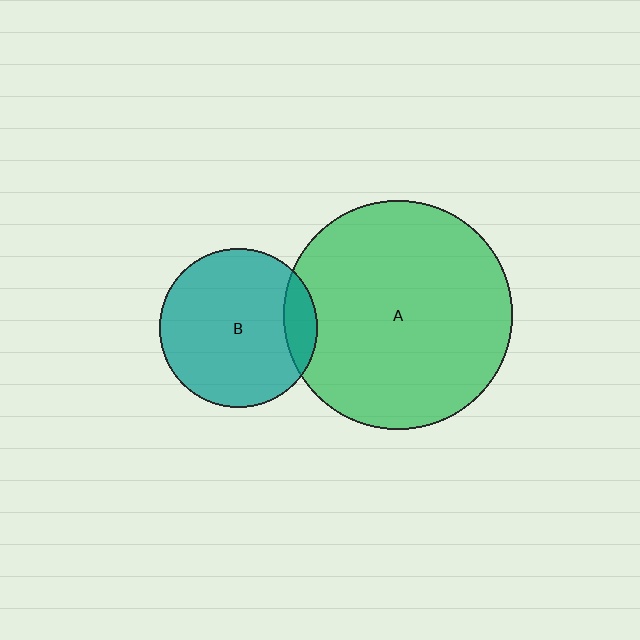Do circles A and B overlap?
Yes.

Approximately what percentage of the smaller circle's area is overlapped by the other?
Approximately 10%.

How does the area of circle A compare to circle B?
Approximately 2.1 times.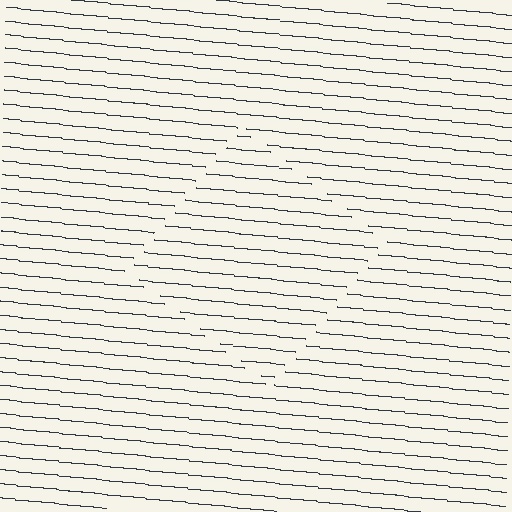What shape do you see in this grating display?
An illusory square. The interior of the shape contains the same grating, shifted by half a period — the contour is defined by the phase discontinuity where line-ends from the inner and outer gratings abut.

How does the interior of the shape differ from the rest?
The interior of the shape contains the same grating, shifted by half a period — the contour is defined by the phase discontinuity where line-ends from the inner and outer gratings abut.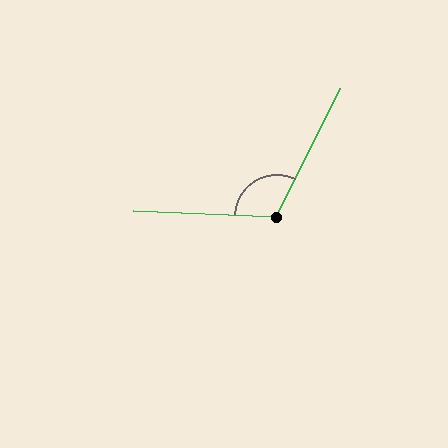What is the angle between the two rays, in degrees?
Approximately 114 degrees.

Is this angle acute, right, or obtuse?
It is obtuse.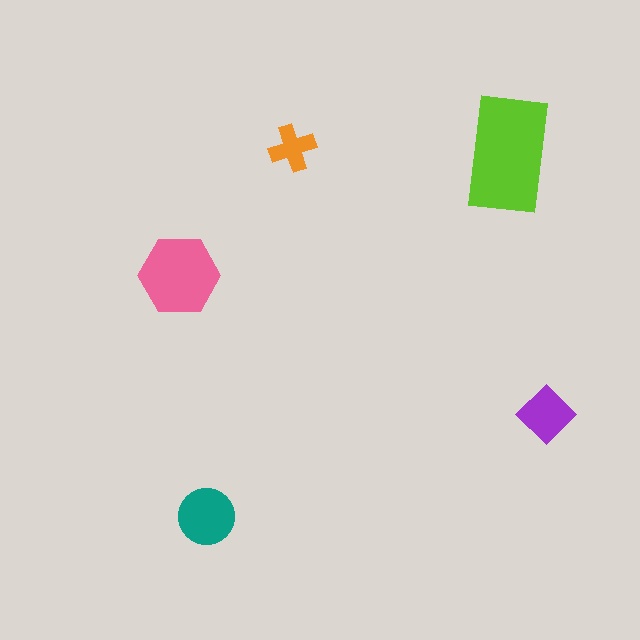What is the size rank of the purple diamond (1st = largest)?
4th.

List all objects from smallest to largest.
The orange cross, the purple diamond, the teal circle, the pink hexagon, the lime rectangle.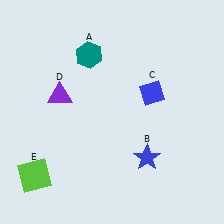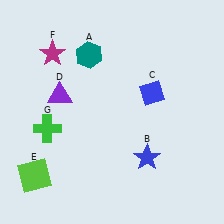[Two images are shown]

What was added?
A magenta star (F), a green cross (G) were added in Image 2.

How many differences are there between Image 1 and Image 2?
There are 2 differences between the two images.